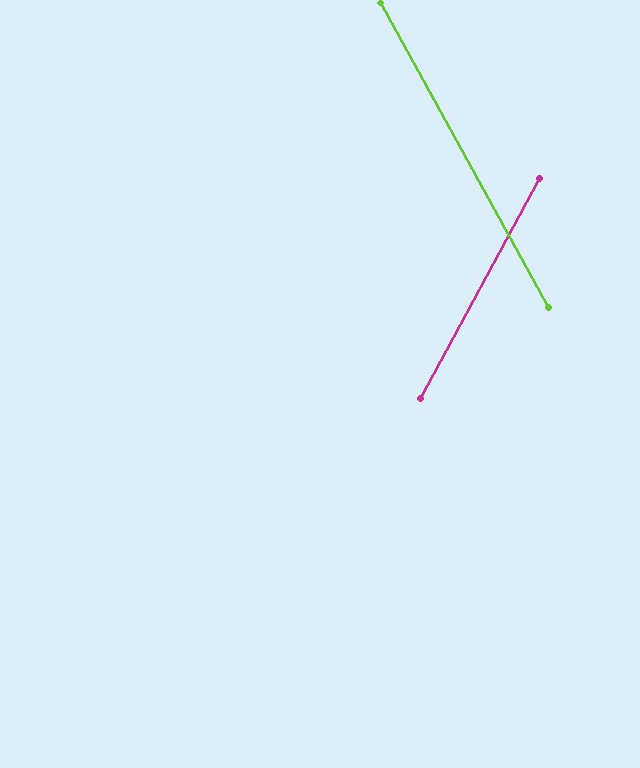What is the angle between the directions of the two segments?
Approximately 57 degrees.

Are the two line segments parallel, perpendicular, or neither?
Neither parallel nor perpendicular — they differ by about 57°.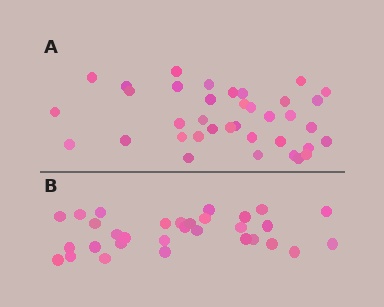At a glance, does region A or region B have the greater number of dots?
Region A (the top region) has more dots.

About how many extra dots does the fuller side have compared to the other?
Region A has about 6 more dots than region B.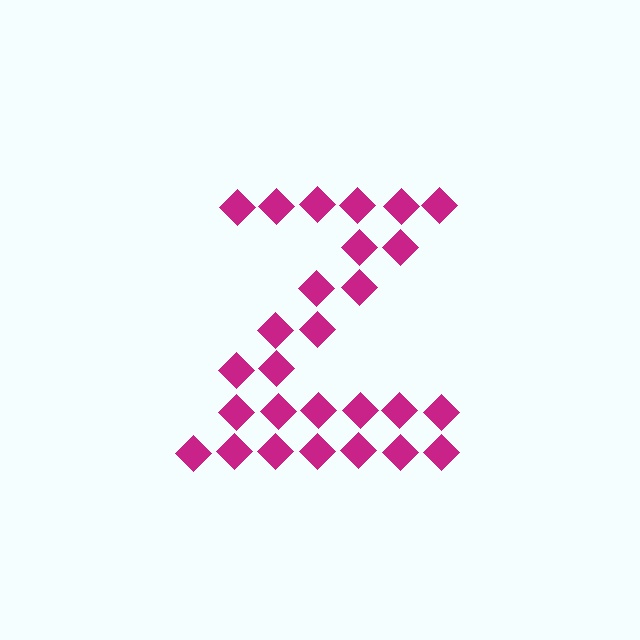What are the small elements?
The small elements are diamonds.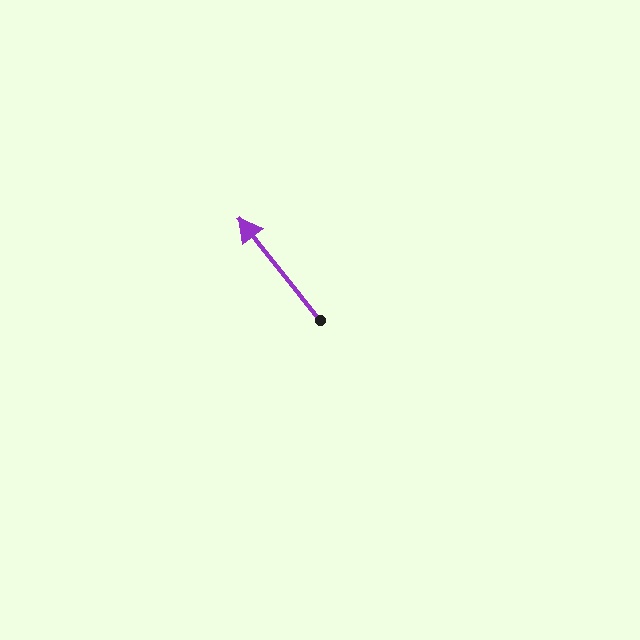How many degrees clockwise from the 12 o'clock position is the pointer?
Approximately 321 degrees.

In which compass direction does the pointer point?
Northwest.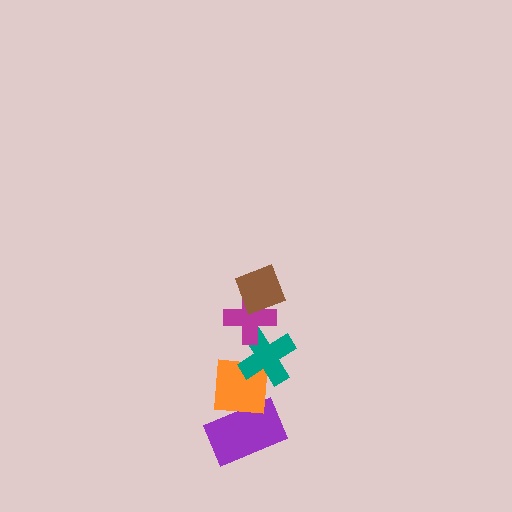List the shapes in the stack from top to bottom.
From top to bottom: the brown diamond, the magenta cross, the teal cross, the orange square, the purple rectangle.